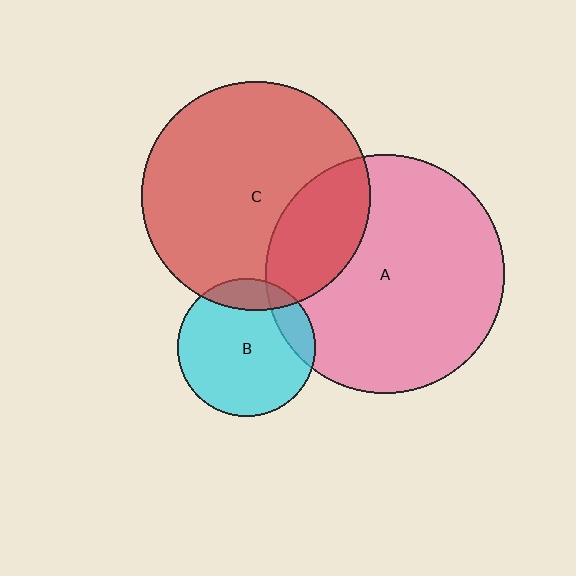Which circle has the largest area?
Circle A (pink).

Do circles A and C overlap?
Yes.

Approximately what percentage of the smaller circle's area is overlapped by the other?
Approximately 25%.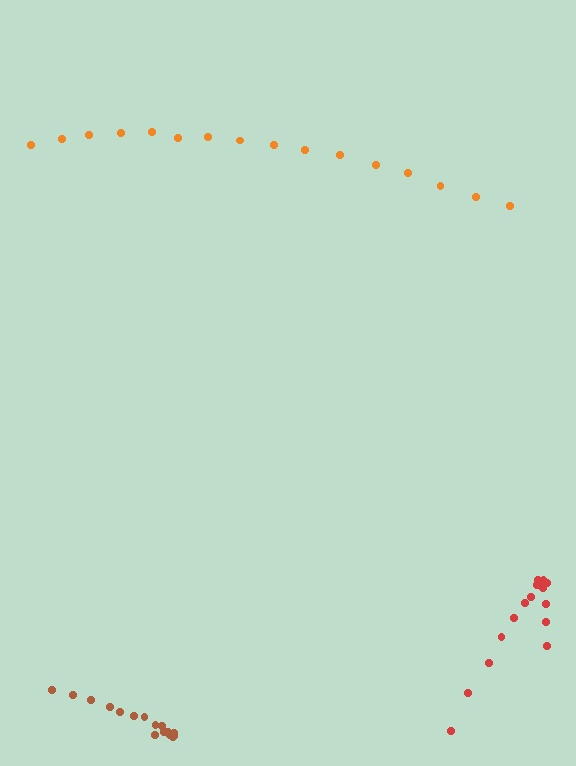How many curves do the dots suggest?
There are 3 distinct paths.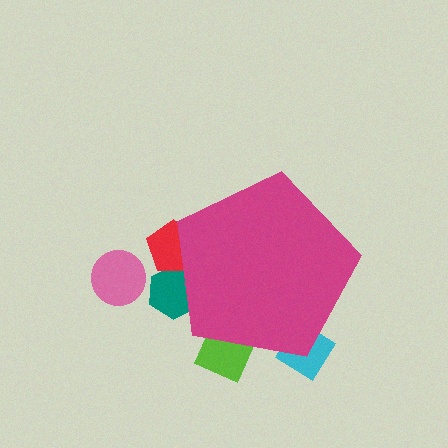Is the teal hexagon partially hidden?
Yes, the teal hexagon is partially hidden behind the magenta pentagon.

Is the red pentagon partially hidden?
Yes, the red pentagon is partially hidden behind the magenta pentagon.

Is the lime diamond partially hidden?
Yes, the lime diamond is partially hidden behind the magenta pentagon.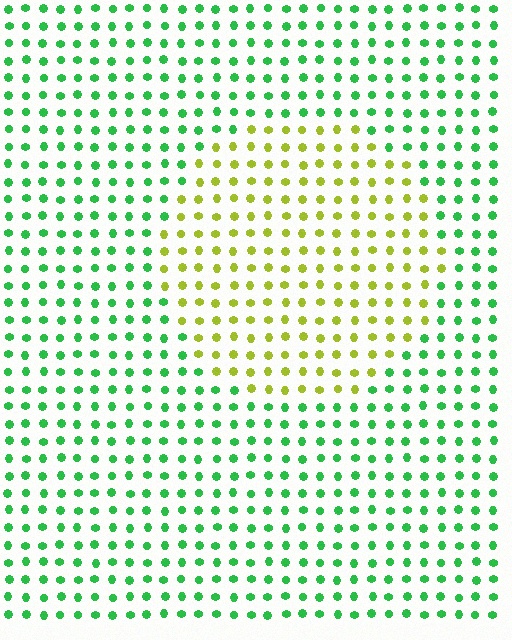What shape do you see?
I see a circle.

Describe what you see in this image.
The image is filled with small green elements in a uniform arrangement. A circle-shaped region is visible where the elements are tinted to a slightly different hue, forming a subtle color boundary.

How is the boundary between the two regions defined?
The boundary is defined purely by a slight shift in hue (about 59 degrees). Spacing, size, and orientation are identical on both sides.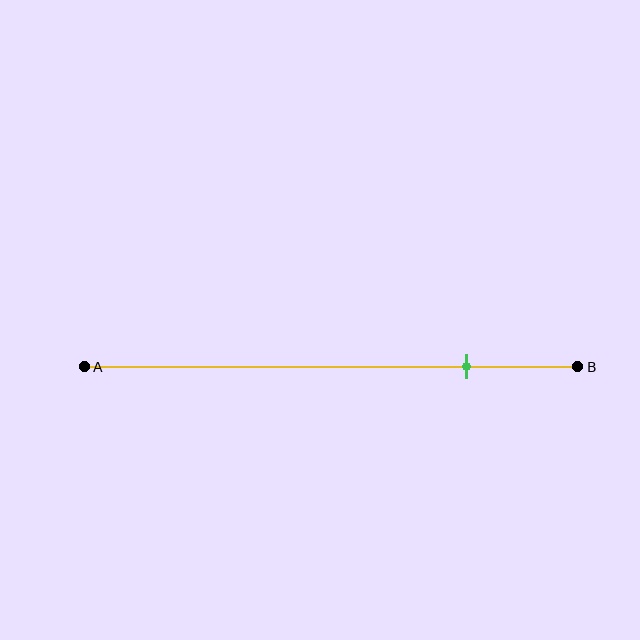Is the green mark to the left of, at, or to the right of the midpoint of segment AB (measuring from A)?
The green mark is to the right of the midpoint of segment AB.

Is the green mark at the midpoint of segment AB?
No, the mark is at about 80% from A, not at the 50% midpoint.